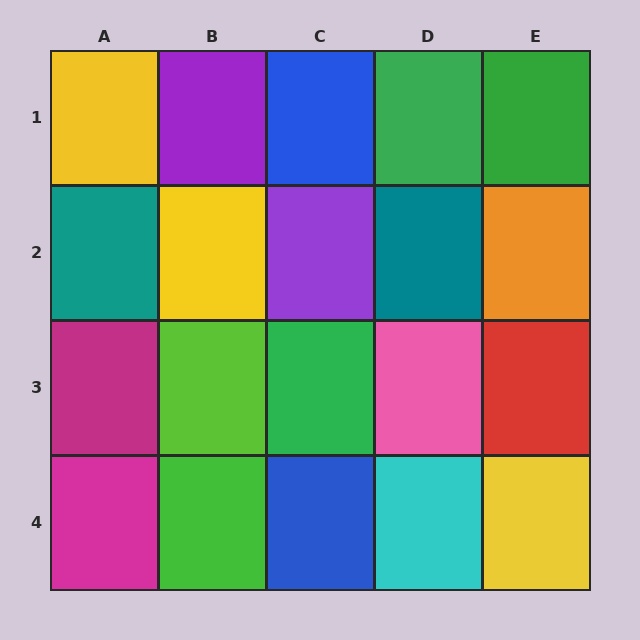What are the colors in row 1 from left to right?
Yellow, purple, blue, green, green.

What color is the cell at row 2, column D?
Teal.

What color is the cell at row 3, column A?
Magenta.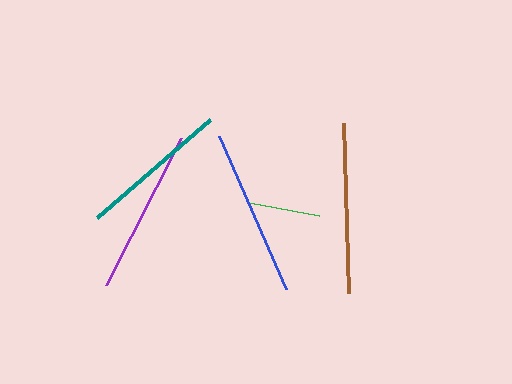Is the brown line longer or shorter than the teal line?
The brown line is longer than the teal line.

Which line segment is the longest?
The brown line is the longest at approximately 170 pixels.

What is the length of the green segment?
The green segment is approximately 71 pixels long.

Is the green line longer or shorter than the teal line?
The teal line is longer than the green line.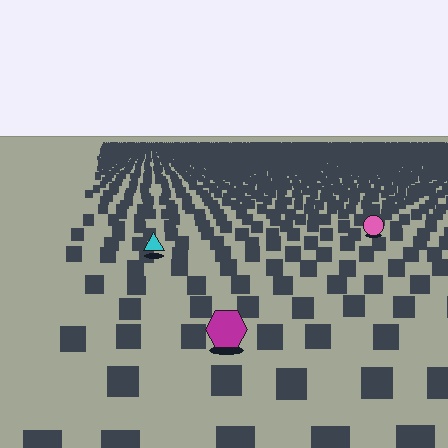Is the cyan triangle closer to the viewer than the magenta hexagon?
No. The magenta hexagon is closer — you can tell from the texture gradient: the ground texture is coarser near it.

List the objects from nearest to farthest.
From nearest to farthest: the magenta hexagon, the cyan triangle, the pink circle.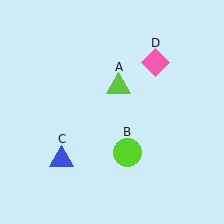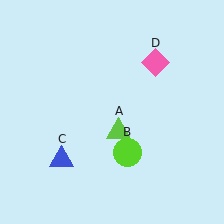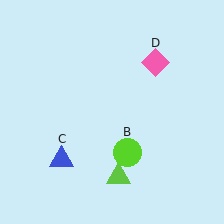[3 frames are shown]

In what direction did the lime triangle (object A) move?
The lime triangle (object A) moved down.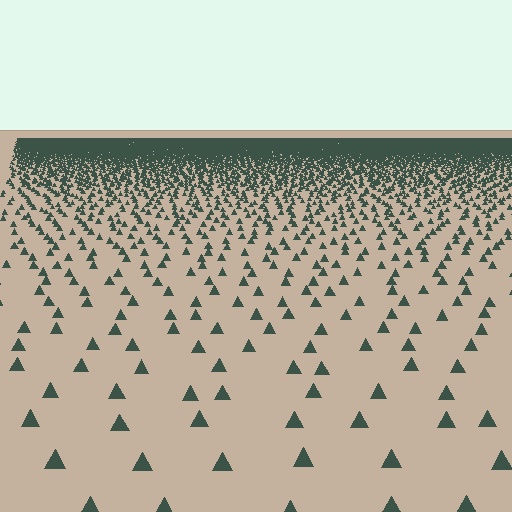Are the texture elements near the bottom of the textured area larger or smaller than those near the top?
Larger. Near the bottom, elements are closer to the viewer and appear at a bigger on-screen size.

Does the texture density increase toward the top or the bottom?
Density increases toward the top.